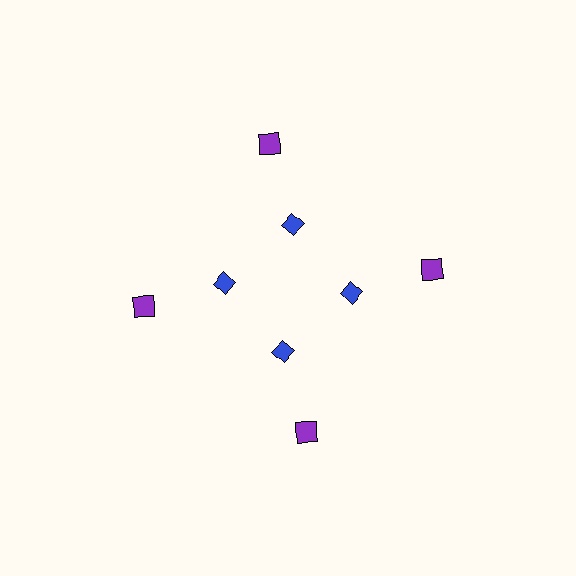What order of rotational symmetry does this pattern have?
This pattern has 4-fold rotational symmetry.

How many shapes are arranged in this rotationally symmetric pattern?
There are 8 shapes, arranged in 4 groups of 2.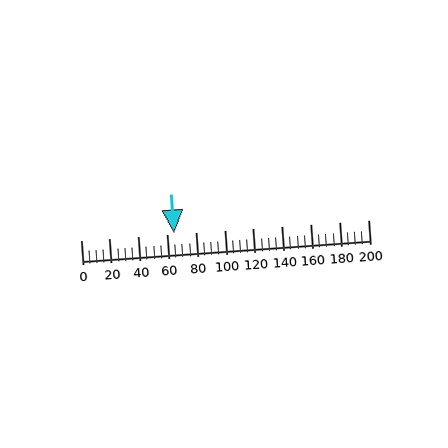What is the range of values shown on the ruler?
The ruler shows values from 0 to 200.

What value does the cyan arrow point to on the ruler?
The cyan arrow points to approximately 65.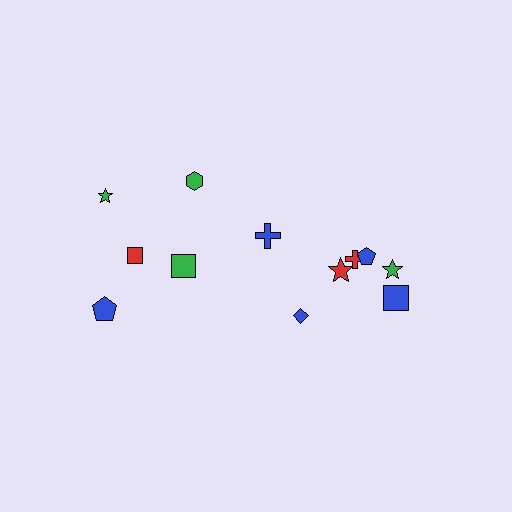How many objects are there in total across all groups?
There are 12 objects.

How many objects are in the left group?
There are 5 objects.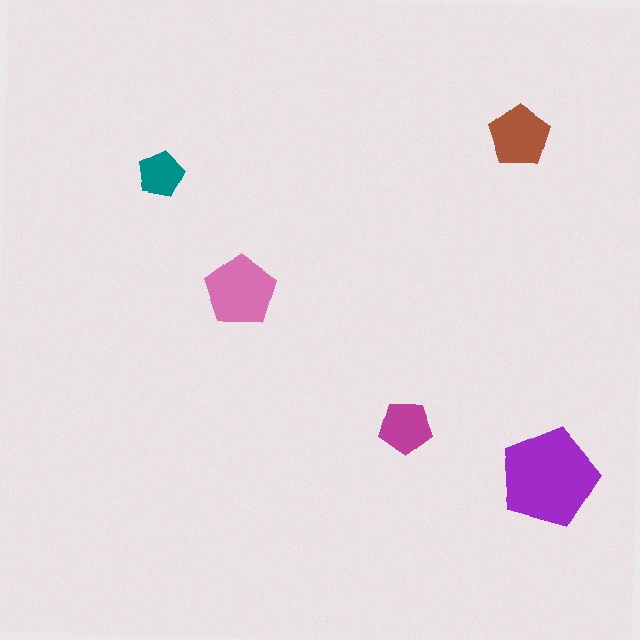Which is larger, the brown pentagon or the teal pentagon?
The brown one.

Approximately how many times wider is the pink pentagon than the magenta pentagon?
About 1.5 times wider.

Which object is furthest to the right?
The purple pentagon is rightmost.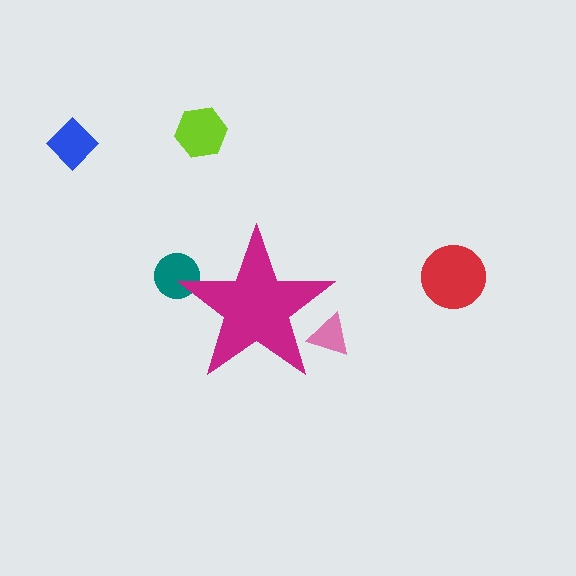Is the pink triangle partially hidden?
Yes, the pink triangle is partially hidden behind the magenta star.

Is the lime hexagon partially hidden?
No, the lime hexagon is fully visible.